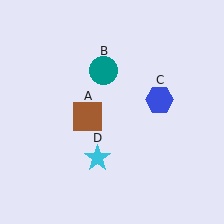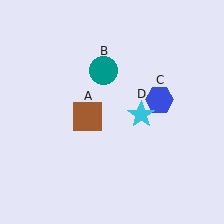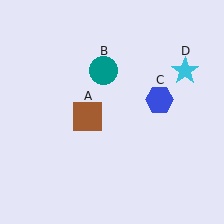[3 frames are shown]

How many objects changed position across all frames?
1 object changed position: cyan star (object D).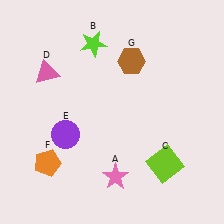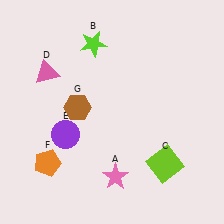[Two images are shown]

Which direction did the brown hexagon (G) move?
The brown hexagon (G) moved left.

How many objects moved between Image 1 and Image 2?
1 object moved between the two images.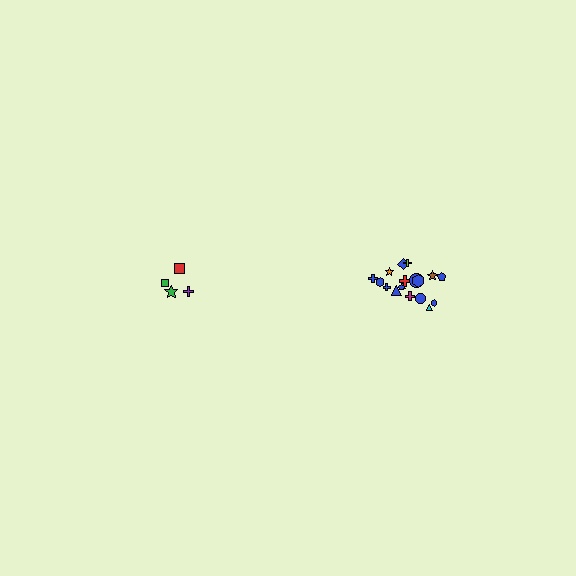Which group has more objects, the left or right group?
The right group.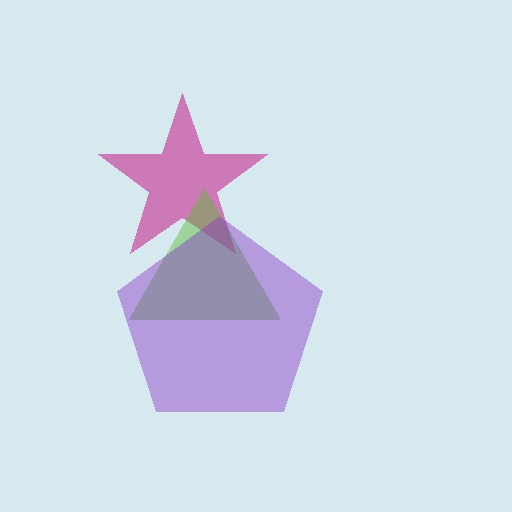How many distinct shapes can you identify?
There are 3 distinct shapes: a magenta star, a lime triangle, a purple pentagon.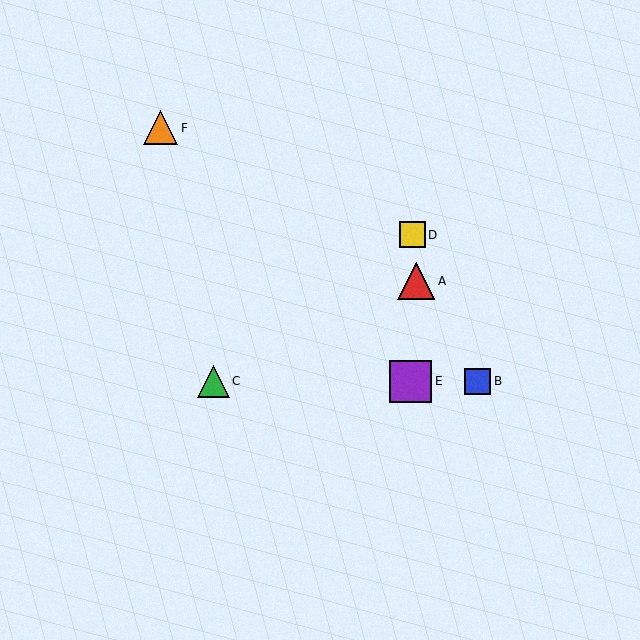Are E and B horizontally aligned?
Yes, both are at y≈381.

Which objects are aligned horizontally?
Objects B, C, E are aligned horizontally.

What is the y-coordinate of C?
Object C is at y≈381.